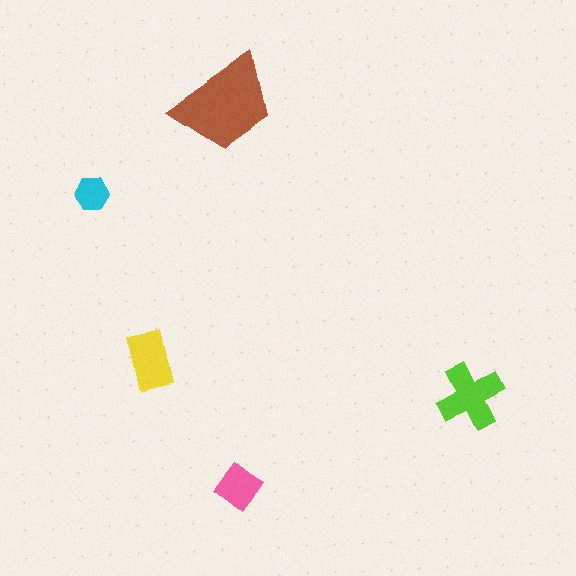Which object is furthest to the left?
The cyan hexagon is leftmost.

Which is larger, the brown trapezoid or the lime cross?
The brown trapezoid.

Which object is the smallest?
The cyan hexagon.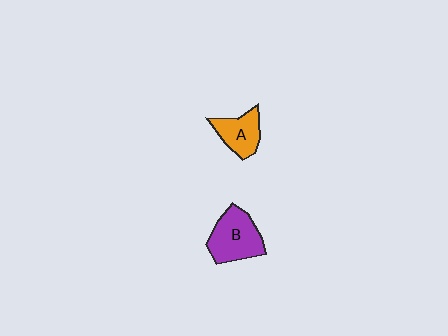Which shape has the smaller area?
Shape A (orange).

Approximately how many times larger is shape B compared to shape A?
Approximately 1.5 times.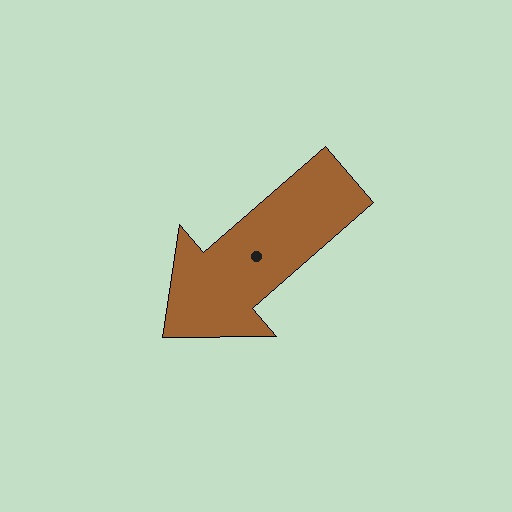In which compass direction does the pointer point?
Southwest.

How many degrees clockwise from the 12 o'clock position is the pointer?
Approximately 229 degrees.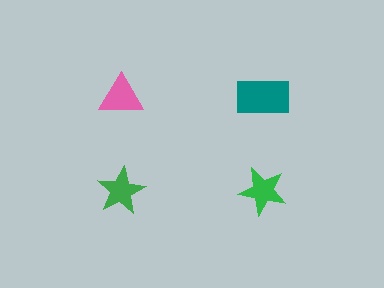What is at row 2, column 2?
A green star.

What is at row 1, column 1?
A pink triangle.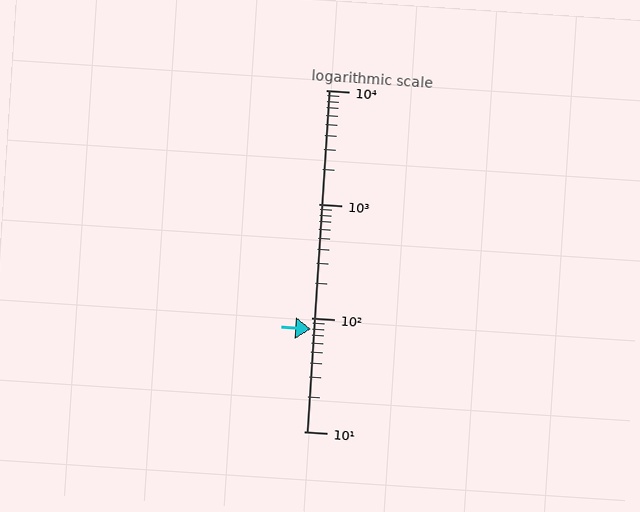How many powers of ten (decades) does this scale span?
The scale spans 3 decades, from 10 to 10000.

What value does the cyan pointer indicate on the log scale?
The pointer indicates approximately 80.